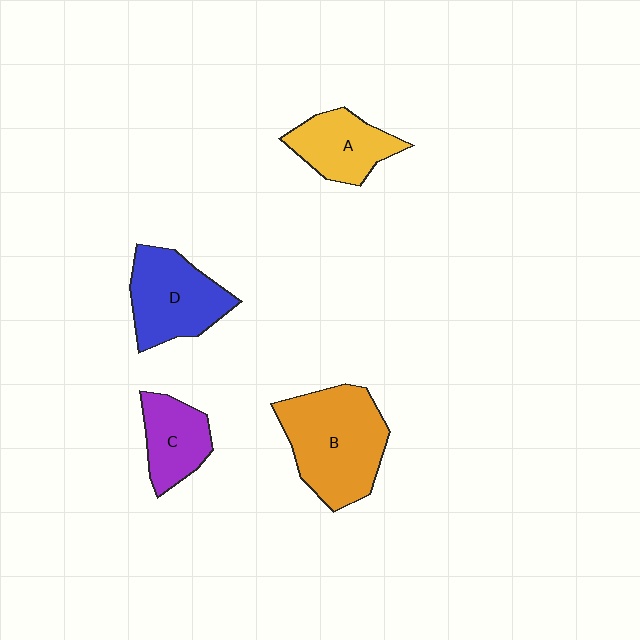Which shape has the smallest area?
Shape C (purple).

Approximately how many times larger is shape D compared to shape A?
Approximately 1.3 times.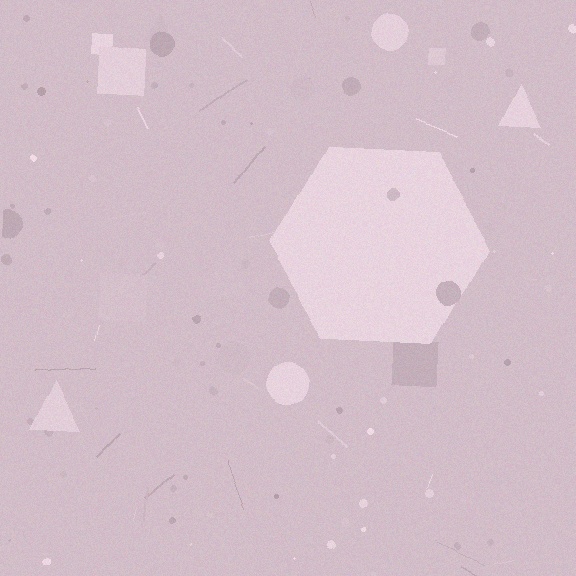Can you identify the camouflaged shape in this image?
The camouflaged shape is a hexagon.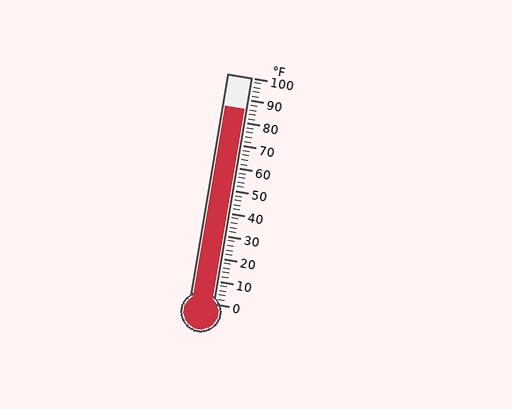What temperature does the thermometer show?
The thermometer shows approximately 86°F.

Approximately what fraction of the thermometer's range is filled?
The thermometer is filled to approximately 85% of its range.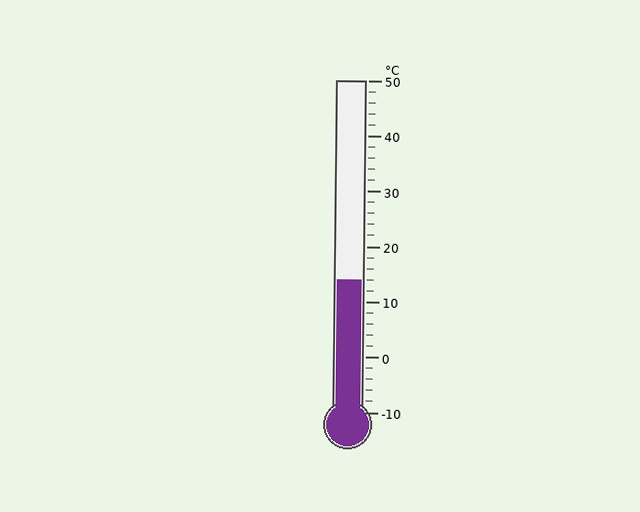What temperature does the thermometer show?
The thermometer shows approximately 14°C.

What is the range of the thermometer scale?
The thermometer scale ranges from -10°C to 50°C.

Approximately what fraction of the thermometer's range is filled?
The thermometer is filled to approximately 40% of its range.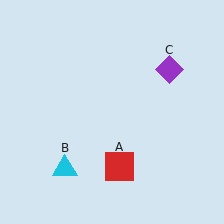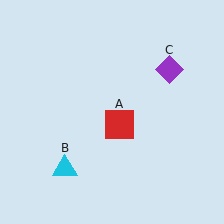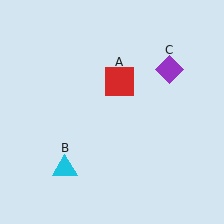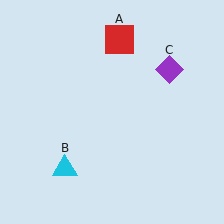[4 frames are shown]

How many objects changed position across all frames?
1 object changed position: red square (object A).